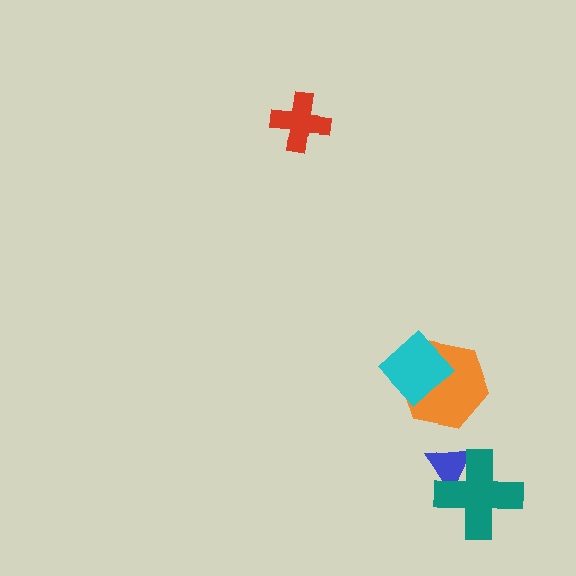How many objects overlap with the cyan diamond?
1 object overlaps with the cyan diamond.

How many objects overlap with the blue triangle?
1 object overlaps with the blue triangle.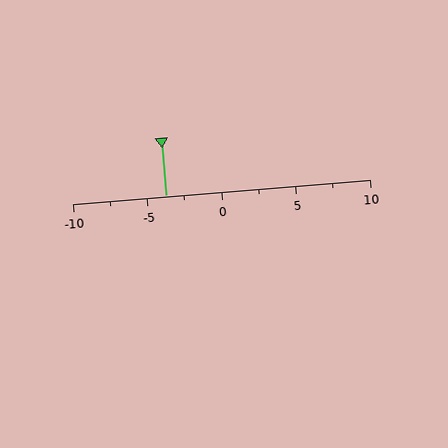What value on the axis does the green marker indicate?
The marker indicates approximately -3.8.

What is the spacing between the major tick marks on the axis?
The major ticks are spaced 5 apart.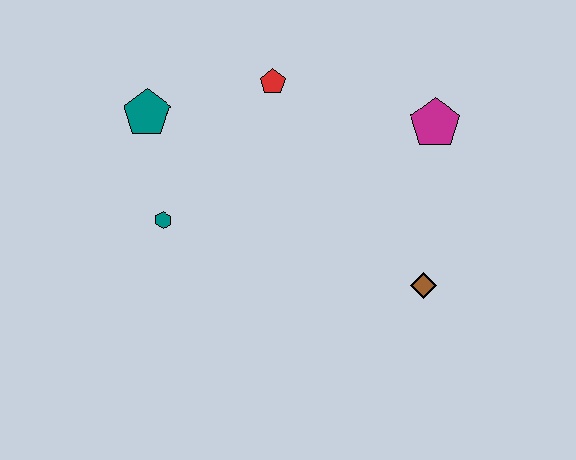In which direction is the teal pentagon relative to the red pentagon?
The teal pentagon is to the left of the red pentagon.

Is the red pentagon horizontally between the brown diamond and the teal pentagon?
Yes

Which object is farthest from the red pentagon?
The brown diamond is farthest from the red pentagon.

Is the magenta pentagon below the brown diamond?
No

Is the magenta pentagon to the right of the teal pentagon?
Yes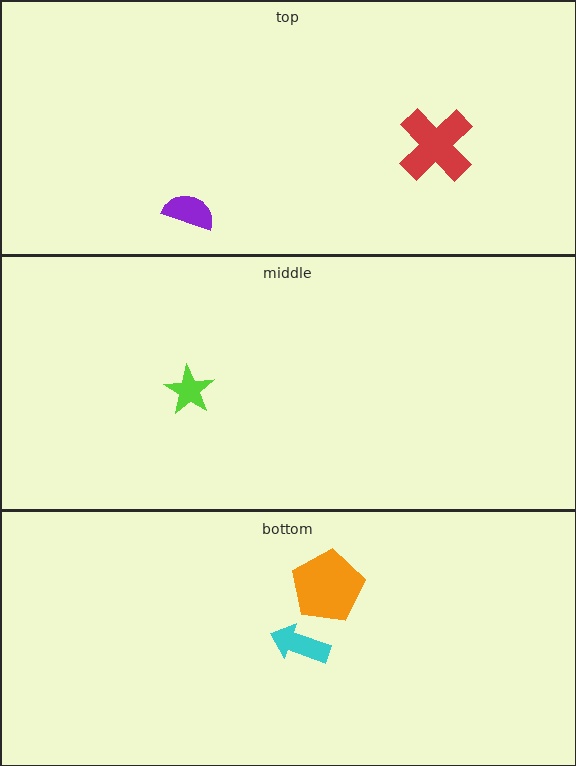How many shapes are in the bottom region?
2.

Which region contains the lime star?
The middle region.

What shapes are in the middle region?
The lime star.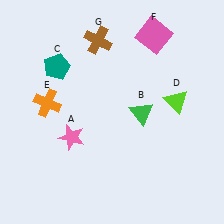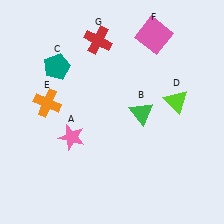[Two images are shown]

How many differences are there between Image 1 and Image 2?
There is 1 difference between the two images.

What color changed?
The cross (G) changed from brown in Image 1 to red in Image 2.